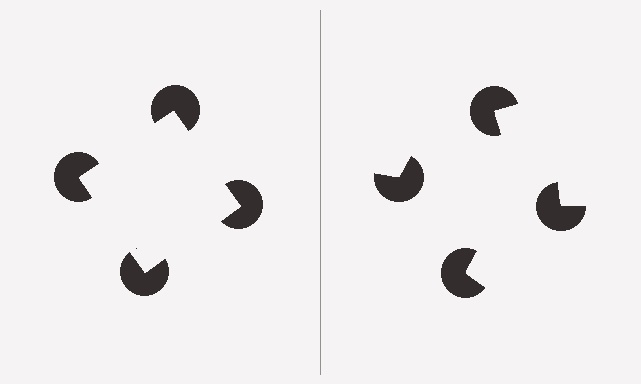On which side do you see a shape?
An illusory square appears on the left side. On the right side the wedge cuts are rotated, so no coherent shape forms.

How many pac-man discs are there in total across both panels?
8 — 4 on each side.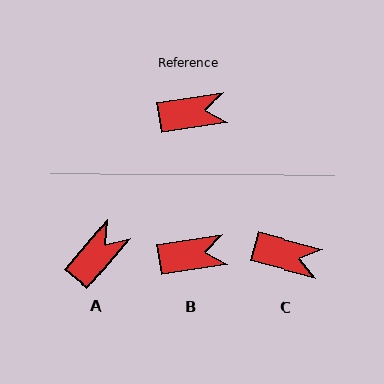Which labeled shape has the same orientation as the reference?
B.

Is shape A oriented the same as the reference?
No, it is off by about 41 degrees.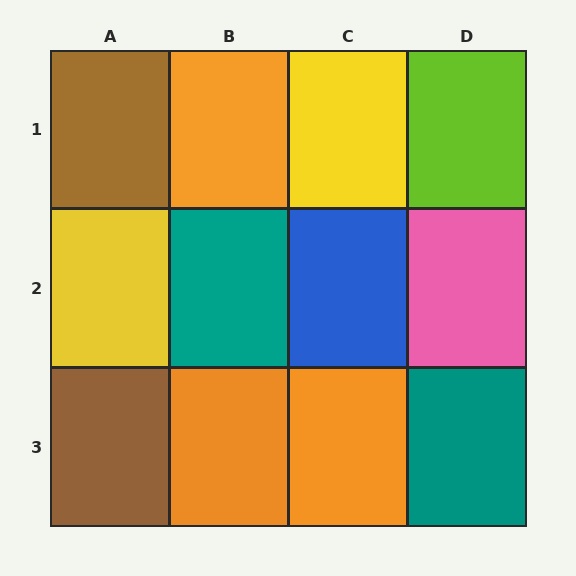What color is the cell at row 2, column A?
Yellow.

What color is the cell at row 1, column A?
Brown.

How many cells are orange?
3 cells are orange.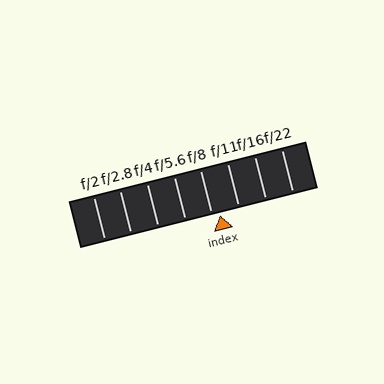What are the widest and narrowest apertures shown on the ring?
The widest aperture shown is f/2 and the narrowest is f/22.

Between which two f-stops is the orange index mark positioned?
The index mark is between f/8 and f/11.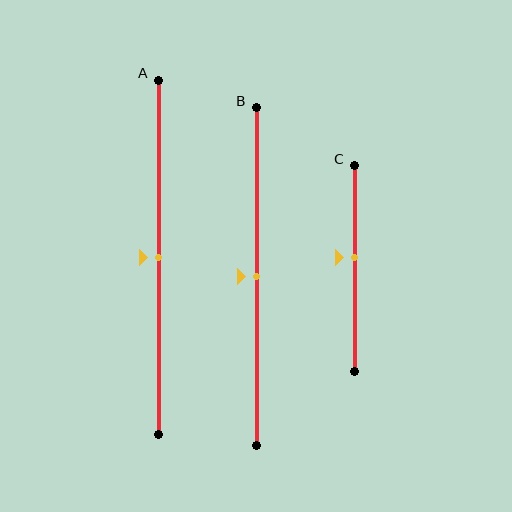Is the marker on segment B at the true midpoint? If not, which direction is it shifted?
Yes, the marker on segment B is at the true midpoint.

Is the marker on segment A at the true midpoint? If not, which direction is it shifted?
Yes, the marker on segment A is at the true midpoint.